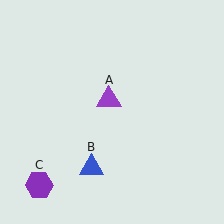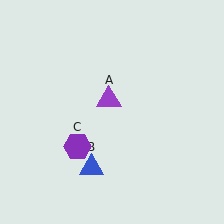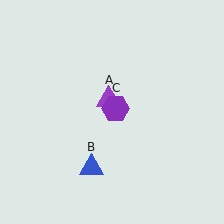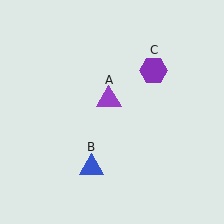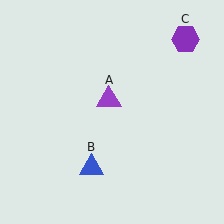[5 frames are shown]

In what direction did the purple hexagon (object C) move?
The purple hexagon (object C) moved up and to the right.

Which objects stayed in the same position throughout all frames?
Purple triangle (object A) and blue triangle (object B) remained stationary.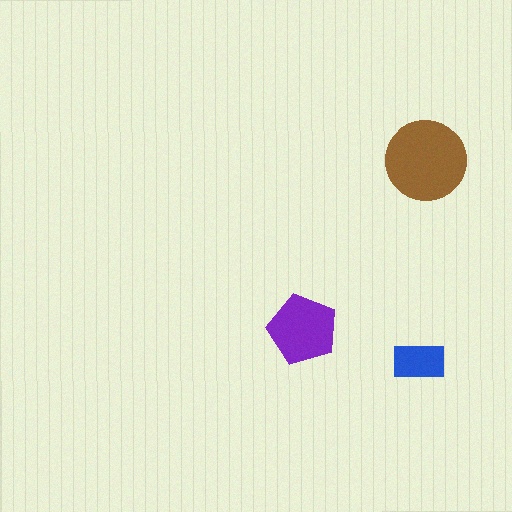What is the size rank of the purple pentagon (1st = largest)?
2nd.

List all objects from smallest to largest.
The blue rectangle, the purple pentagon, the brown circle.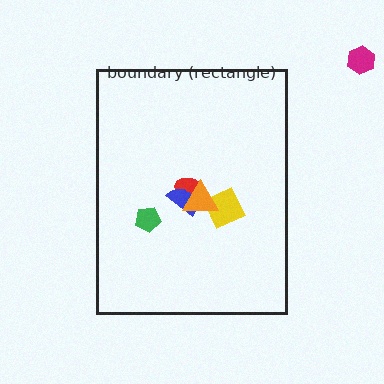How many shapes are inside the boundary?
5 inside, 1 outside.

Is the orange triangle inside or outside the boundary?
Inside.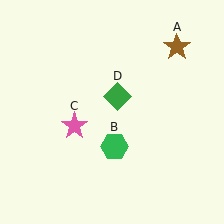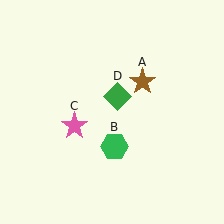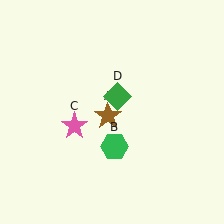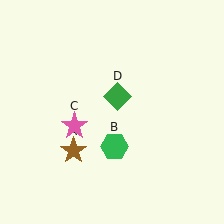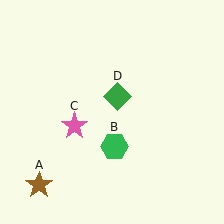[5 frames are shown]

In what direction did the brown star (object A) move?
The brown star (object A) moved down and to the left.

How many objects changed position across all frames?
1 object changed position: brown star (object A).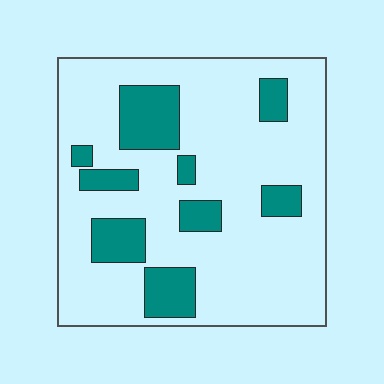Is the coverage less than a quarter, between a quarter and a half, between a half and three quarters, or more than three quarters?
Less than a quarter.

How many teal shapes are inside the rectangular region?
9.